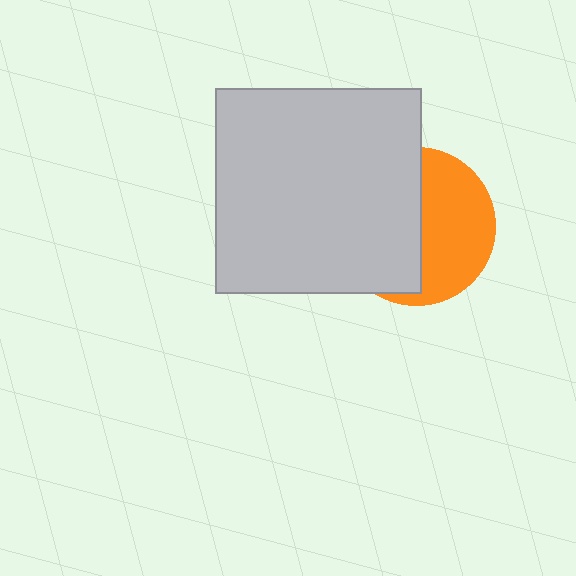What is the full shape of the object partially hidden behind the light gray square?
The partially hidden object is an orange circle.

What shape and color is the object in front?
The object in front is a light gray square.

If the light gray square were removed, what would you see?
You would see the complete orange circle.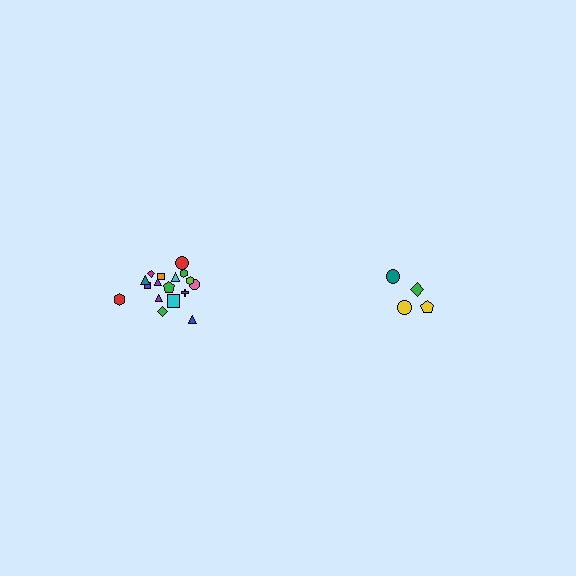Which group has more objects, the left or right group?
The left group.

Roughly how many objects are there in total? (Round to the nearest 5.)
Roughly 20 objects in total.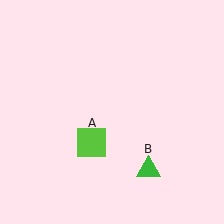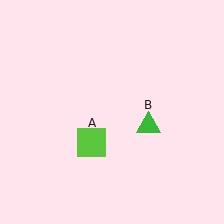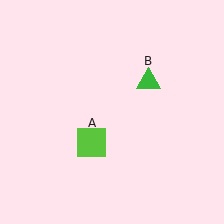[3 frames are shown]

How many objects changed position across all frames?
1 object changed position: green triangle (object B).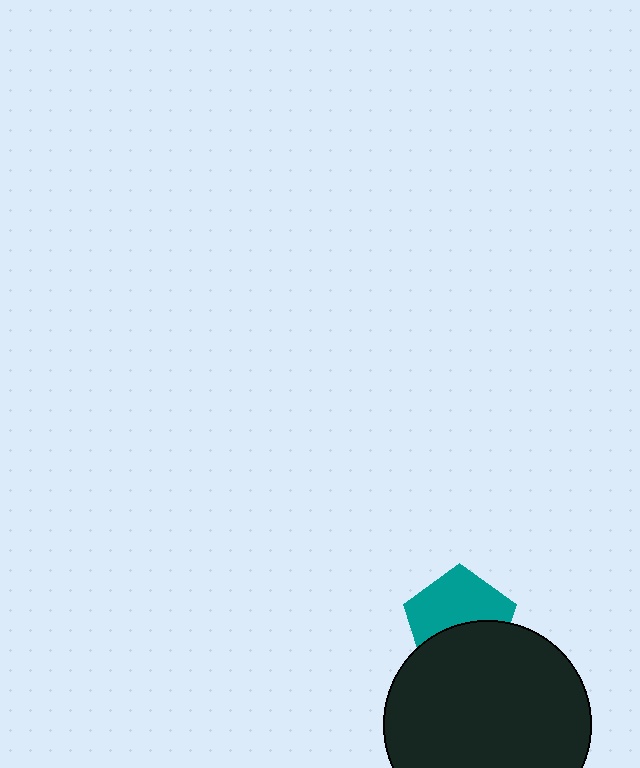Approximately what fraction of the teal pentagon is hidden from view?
Roughly 44% of the teal pentagon is hidden behind the black circle.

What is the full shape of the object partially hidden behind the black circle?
The partially hidden object is a teal pentagon.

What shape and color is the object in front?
The object in front is a black circle.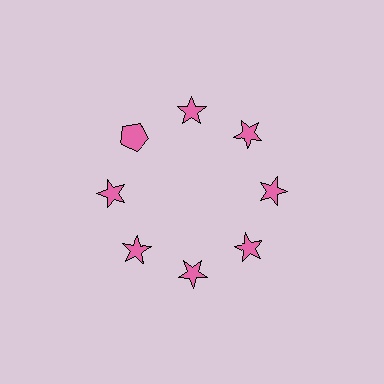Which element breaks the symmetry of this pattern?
The pink pentagon at roughly the 10 o'clock position breaks the symmetry. All other shapes are pink stars.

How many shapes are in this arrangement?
There are 8 shapes arranged in a ring pattern.